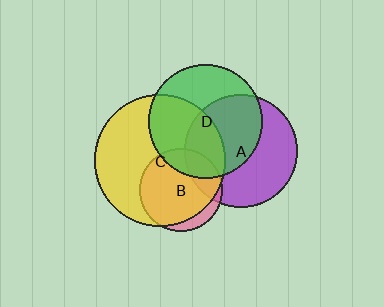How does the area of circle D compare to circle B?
Approximately 1.9 times.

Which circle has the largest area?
Circle C (yellow).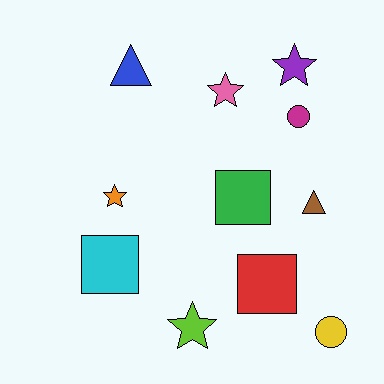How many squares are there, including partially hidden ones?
There are 3 squares.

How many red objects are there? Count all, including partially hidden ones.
There is 1 red object.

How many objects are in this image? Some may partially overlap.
There are 11 objects.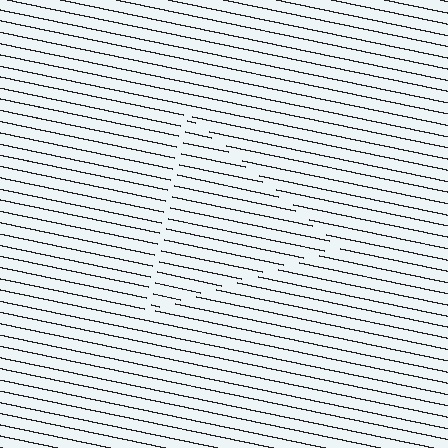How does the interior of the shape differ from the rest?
The interior of the shape contains the same grating, shifted by half a period — the contour is defined by the phase discontinuity where line-ends from the inner and outer gratings abut.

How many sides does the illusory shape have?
3 sides — the line-ends trace a triangle.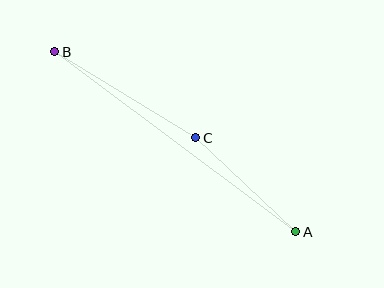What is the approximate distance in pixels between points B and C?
The distance between B and C is approximately 165 pixels.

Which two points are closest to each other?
Points A and C are closest to each other.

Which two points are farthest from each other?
Points A and B are farthest from each other.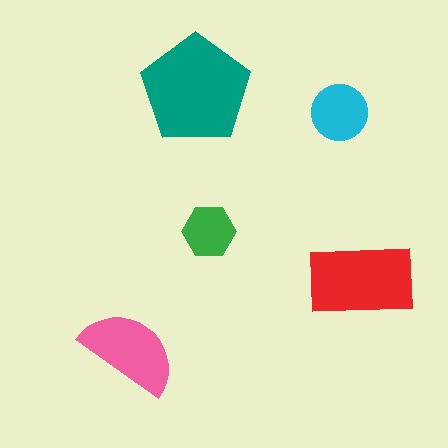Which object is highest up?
The teal pentagon is topmost.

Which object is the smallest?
The green hexagon.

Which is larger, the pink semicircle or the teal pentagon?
The teal pentagon.